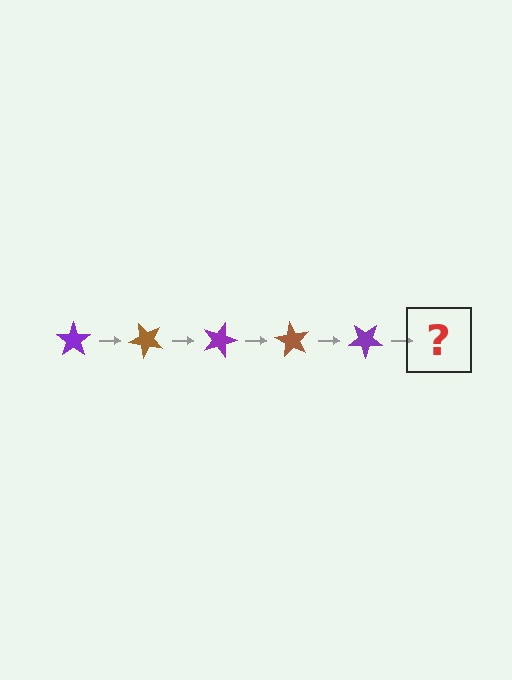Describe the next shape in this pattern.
It should be a brown star, rotated 225 degrees from the start.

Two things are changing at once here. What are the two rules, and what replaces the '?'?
The two rules are that it rotates 45 degrees each step and the color cycles through purple and brown. The '?' should be a brown star, rotated 225 degrees from the start.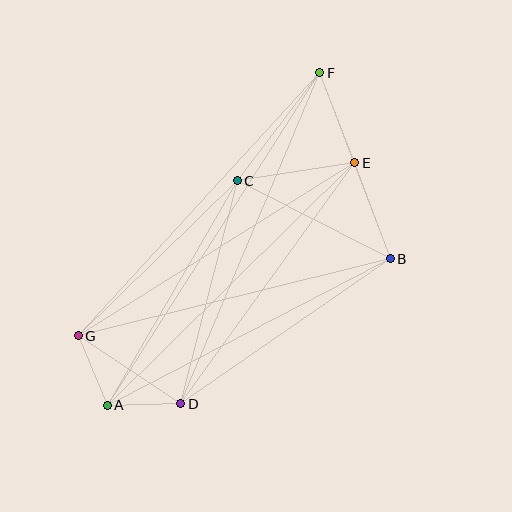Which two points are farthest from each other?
Points A and F are farthest from each other.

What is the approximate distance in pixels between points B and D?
The distance between B and D is approximately 255 pixels.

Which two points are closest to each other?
Points A and D are closest to each other.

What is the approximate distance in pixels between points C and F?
The distance between C and F is approximately 136 pixels.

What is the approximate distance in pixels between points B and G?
The distance between B and G is approximately 322 pixels.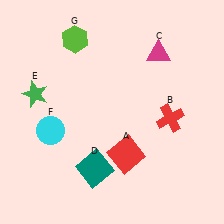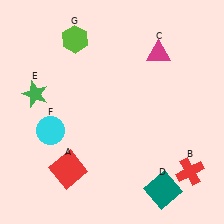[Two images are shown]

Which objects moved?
The objects that moved are: the red square (A), the red cross (B), the teal square (D).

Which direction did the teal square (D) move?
The teal square (D) moved right.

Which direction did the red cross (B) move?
The red cross (B) moved down.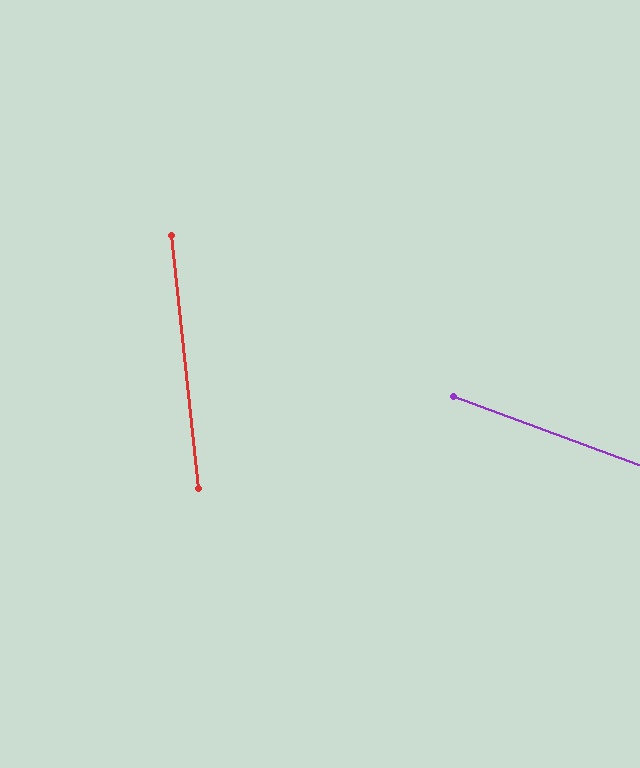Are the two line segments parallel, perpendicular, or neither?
Neither parallel nor perpendicular — they differ by about 64°.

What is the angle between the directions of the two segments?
Approximately 64 degrees.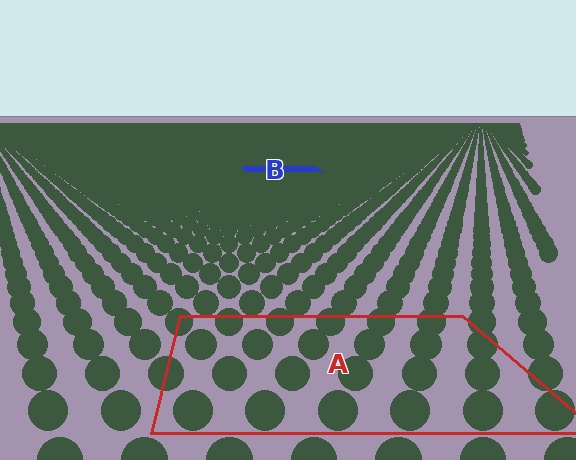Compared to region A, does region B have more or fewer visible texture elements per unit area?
Region B has more texture elements per unit area — they are packed more densely because it is farther away.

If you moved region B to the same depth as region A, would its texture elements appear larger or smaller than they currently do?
They would appear larger. At a closer depth, the same texture elements are projected at a bigger on-screen size.